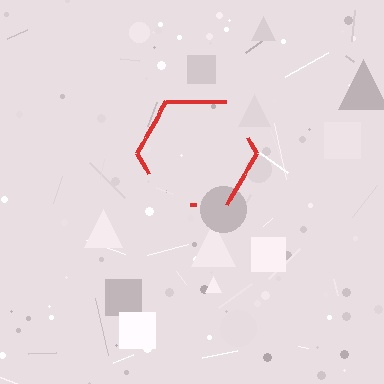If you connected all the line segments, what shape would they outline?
They would outline a hexagon.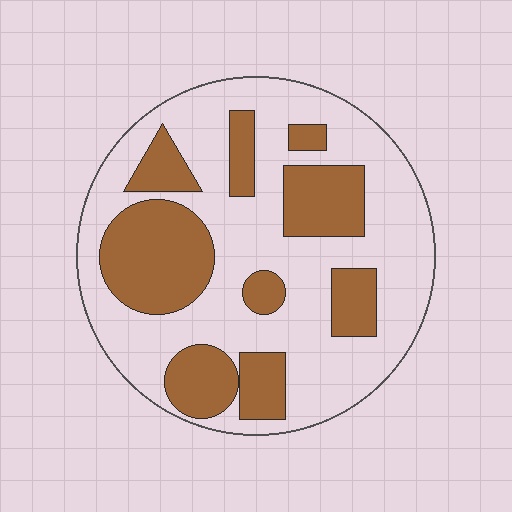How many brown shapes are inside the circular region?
9.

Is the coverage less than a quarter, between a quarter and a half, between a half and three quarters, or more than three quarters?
Between a quarter and a half.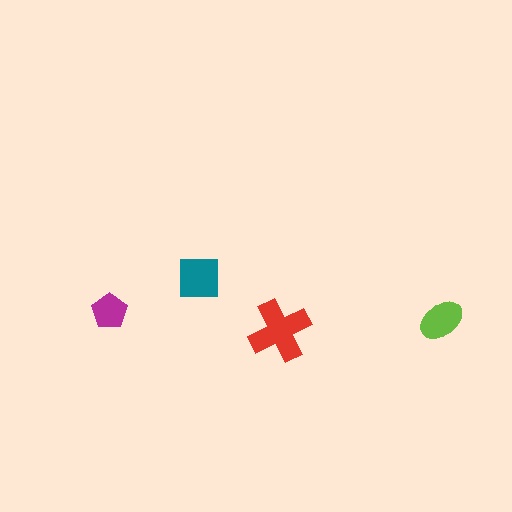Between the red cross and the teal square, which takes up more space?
The red cross.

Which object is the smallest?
The magenta pentagon.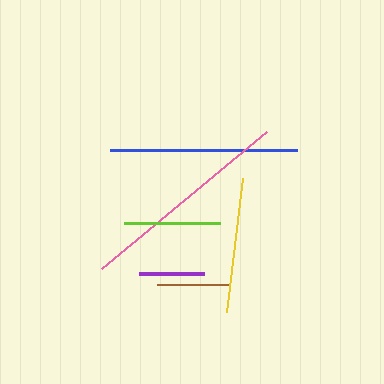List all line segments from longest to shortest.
From longest to shortest: pink, blue, yellow, lime, brown, purple.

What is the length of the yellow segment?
The yellow segment is approximately 135 pixels long.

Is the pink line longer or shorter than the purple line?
The pink line is longer than the purple line.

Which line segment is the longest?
The pink line is the longest at approximately 215 pixels.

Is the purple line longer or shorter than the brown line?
The brown line is longer than the purple line.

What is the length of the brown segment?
The brown segment is approximately 71 pixels long.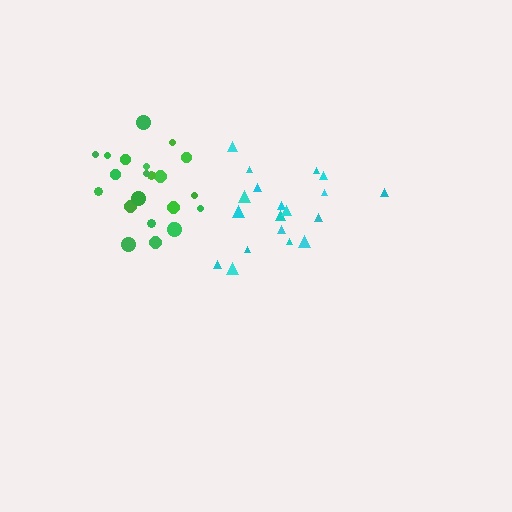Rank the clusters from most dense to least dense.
green, cyan.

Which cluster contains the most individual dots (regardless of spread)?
Green (22).